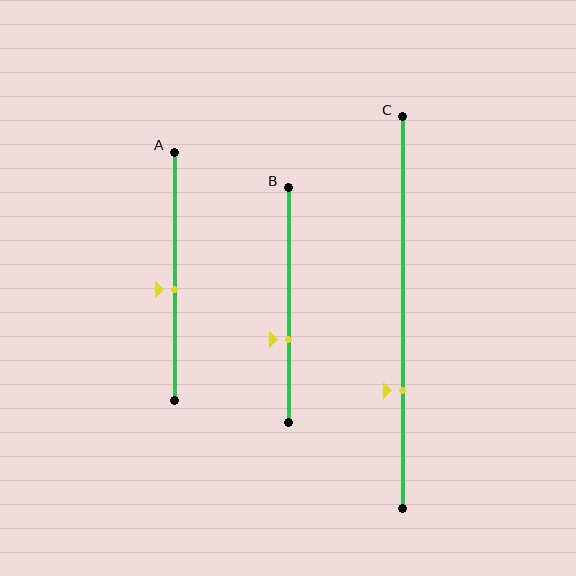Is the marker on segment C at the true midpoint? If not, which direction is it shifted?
No, the marker on segment C is shifted downward by about 20% of the segment length.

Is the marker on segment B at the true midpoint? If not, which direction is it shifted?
No, the marker on segment B is shifted downward by about 14% of the segment length.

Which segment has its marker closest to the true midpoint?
Segment A has its marker closest to the true midpoint.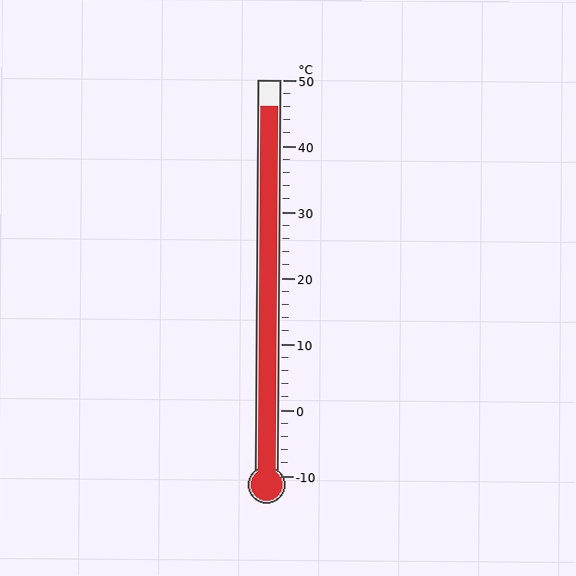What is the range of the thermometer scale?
The thermometer scale ranges from -10°C to 50°C.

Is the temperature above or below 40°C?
The temperature is above 40°C.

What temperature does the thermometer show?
The thermometer shows approximately 46°C.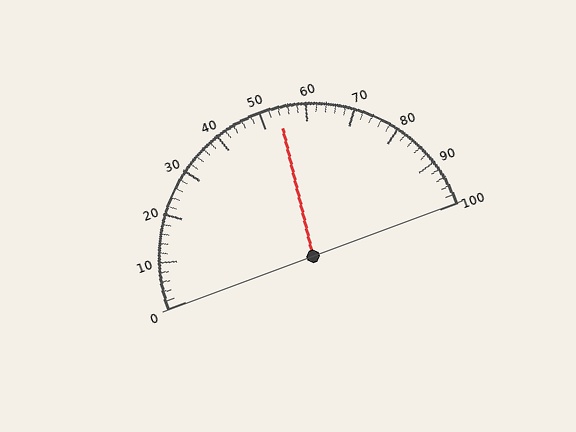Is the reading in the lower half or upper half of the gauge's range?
The reading is in the upper half of the range (0 to 100).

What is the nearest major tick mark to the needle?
The nearest major tick mark is 50.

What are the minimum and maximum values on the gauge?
The gauge ranges from 0 to 100.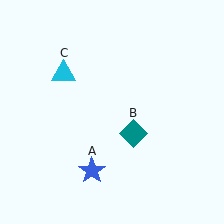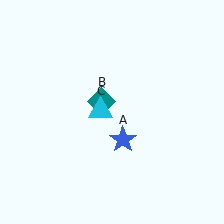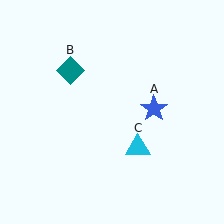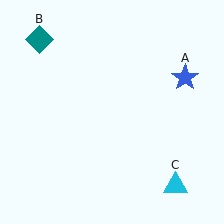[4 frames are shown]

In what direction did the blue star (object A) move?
The blue star (object A) moved up and to the right.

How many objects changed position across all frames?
3 objects changed position: blue star (object A), teal diamond (object B), cyan triangle (object C).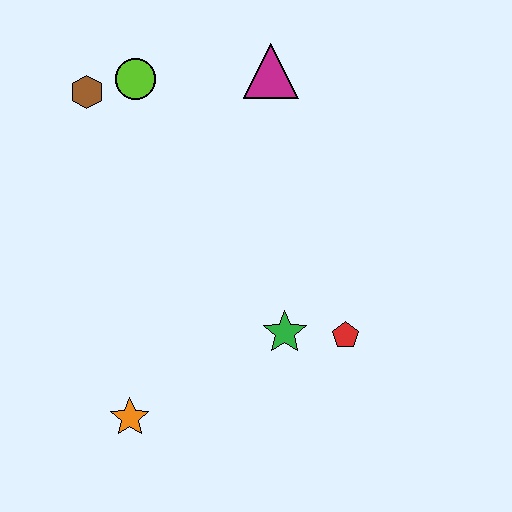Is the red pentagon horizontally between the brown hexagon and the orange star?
No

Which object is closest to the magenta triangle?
The lime circle is closest to the magenta triangle.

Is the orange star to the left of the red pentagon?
Yes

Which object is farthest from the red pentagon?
The brown hexagon is farthest from the red pentagon.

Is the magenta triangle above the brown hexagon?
Yes